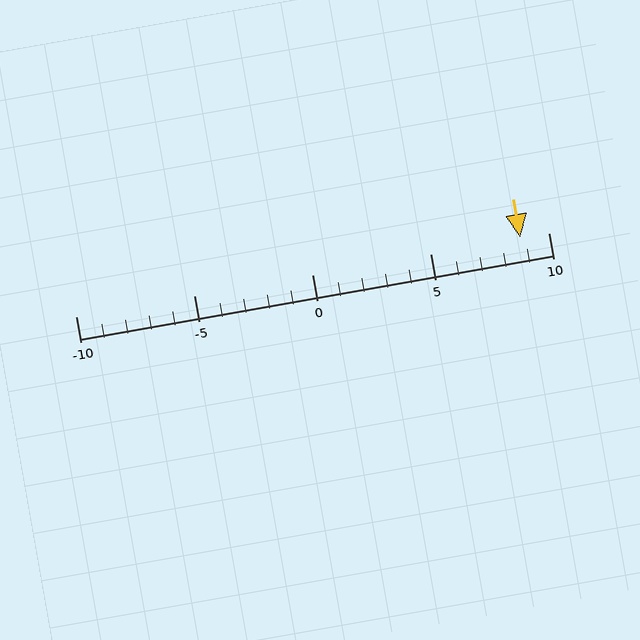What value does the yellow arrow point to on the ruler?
The yellow arrow points to approximately 9.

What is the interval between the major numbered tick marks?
The major tick marks are spaced 5 units apart.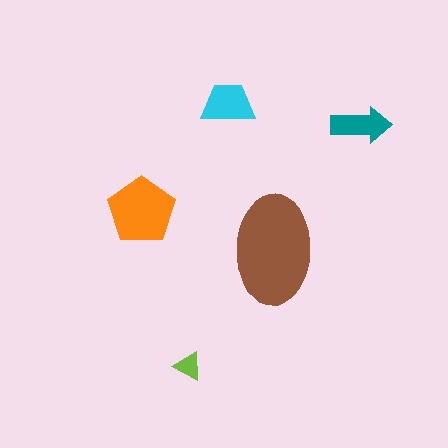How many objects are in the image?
There are 5 objects in the image.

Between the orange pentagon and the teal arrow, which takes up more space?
The orange pentagon.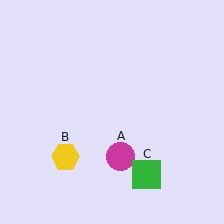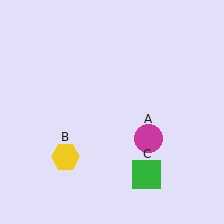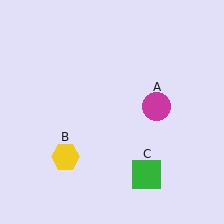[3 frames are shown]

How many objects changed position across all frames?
1 object changed position: magenta circle (object A).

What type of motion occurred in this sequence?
The magenta circle (object A) rotated counterclockwise around the center of the scene.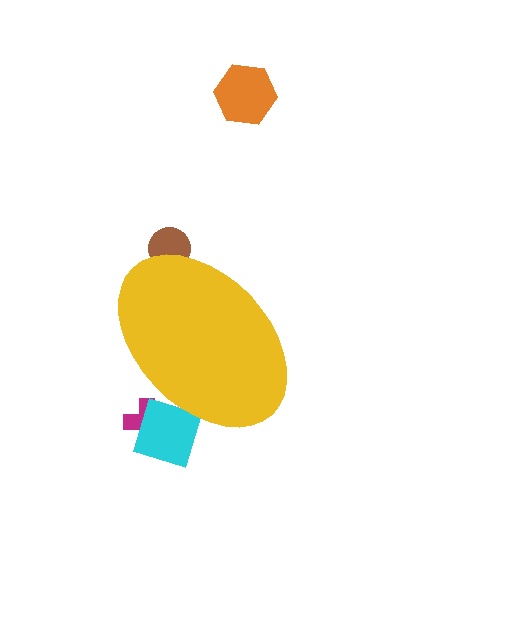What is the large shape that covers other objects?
A yellow ellipse.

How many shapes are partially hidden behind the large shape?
3 shapes are partially hidden.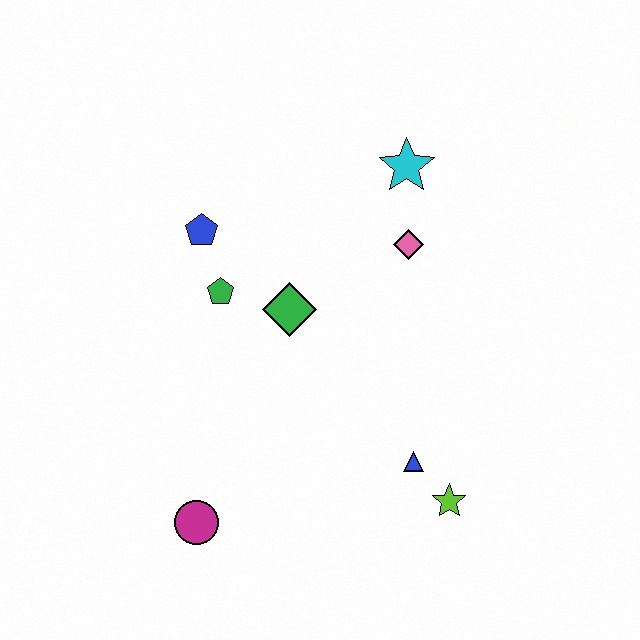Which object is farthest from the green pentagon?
The lime star is farthest from the green pentagon.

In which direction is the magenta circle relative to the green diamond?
The magenta circle is below the green diamond.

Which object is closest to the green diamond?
The green pentagon is closest to the green diamond.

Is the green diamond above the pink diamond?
No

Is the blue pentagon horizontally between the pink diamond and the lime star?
No